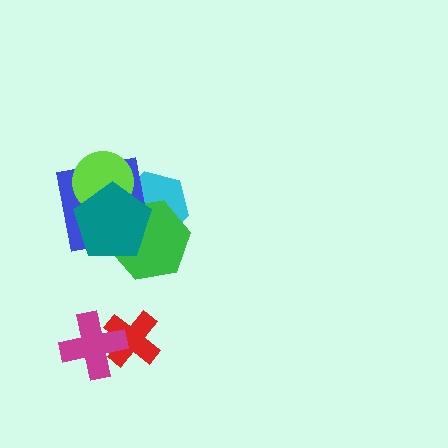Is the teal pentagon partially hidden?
No, no other shape covers it.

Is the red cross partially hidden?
Yes, it is partially covered by another shape.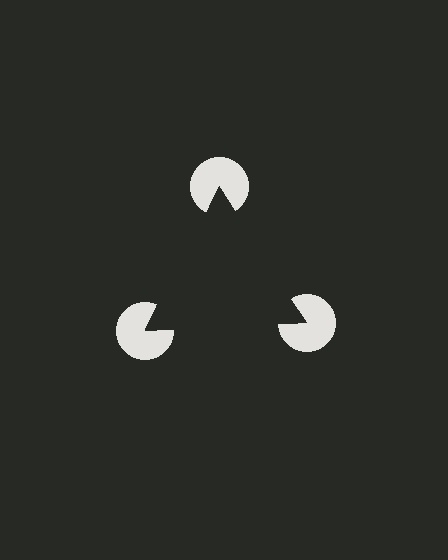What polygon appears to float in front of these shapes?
An illusory triangle — its edges are inferred from the aligned wedge cuts in the pac-man discs, not physically drawn.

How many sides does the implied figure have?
3 sides.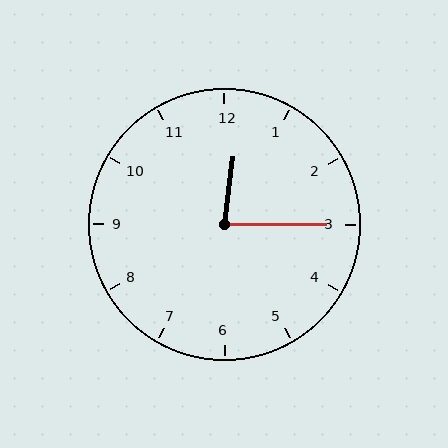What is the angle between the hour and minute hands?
Approximately 82 degrees.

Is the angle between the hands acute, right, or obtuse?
It is acute.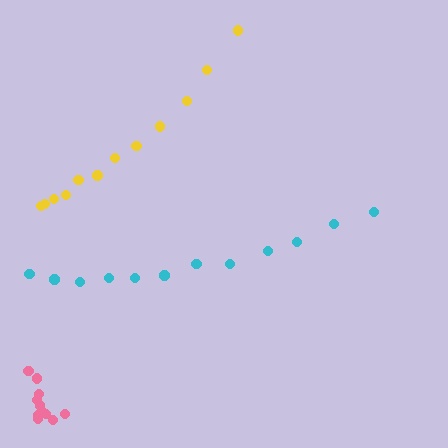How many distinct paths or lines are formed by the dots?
There are 3 distinct paths.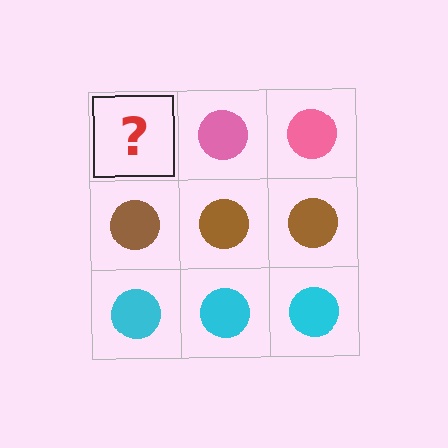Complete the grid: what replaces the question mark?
The question mark should be replaced with a pink circle.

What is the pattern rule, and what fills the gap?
The rule is that each row has a consistent color. The gap should be filled with a pink circle.